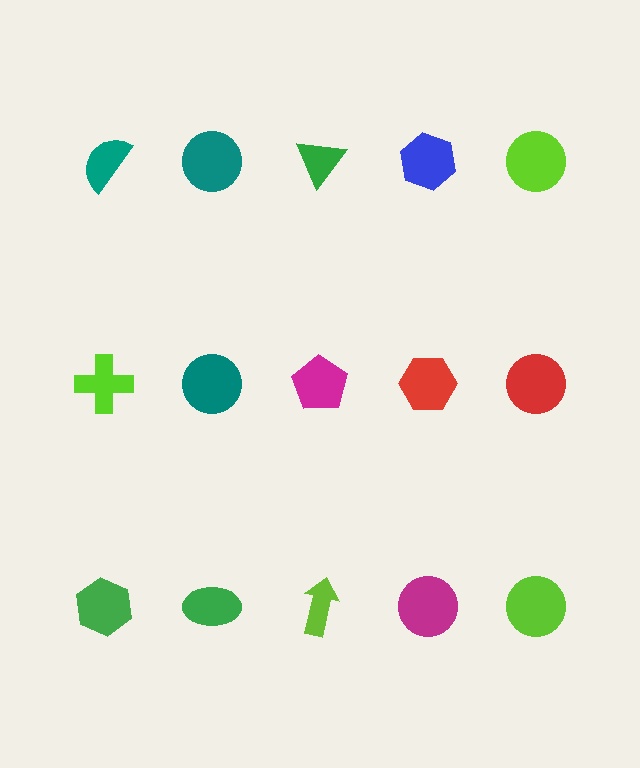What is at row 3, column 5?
A lime circle.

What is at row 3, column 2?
A green ellipse.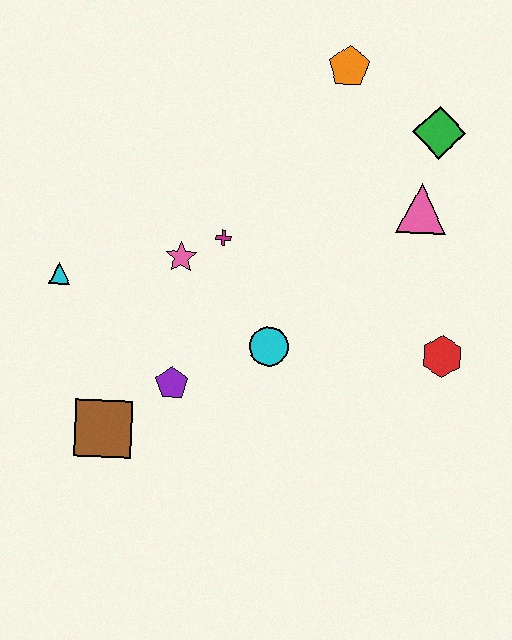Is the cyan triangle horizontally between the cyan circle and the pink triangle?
No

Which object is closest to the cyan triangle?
The pink star is closest to the cyan triangle.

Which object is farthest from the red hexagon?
The cyan triangle is farthest from the red hexagon.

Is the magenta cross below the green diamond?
Yes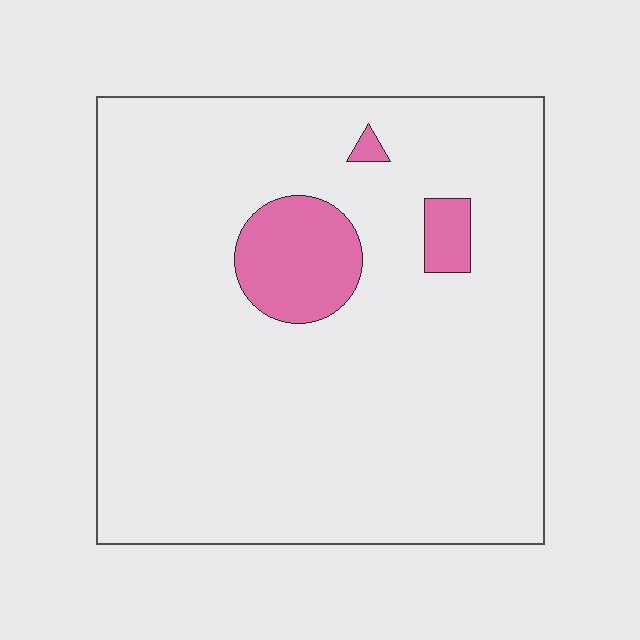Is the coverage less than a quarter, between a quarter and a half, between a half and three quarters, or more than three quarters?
Less than a quarter.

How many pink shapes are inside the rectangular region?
3.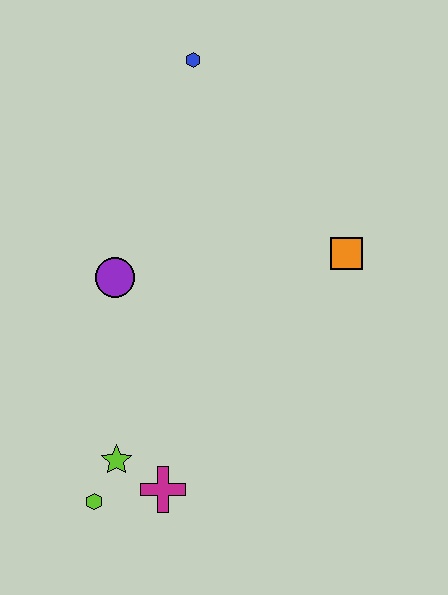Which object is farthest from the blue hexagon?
The lime hexagon is farthest from the blue hexagon.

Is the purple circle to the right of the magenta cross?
No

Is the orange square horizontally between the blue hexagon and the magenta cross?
No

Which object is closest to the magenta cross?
The lime star is closest to the magenta cross.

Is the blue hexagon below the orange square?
No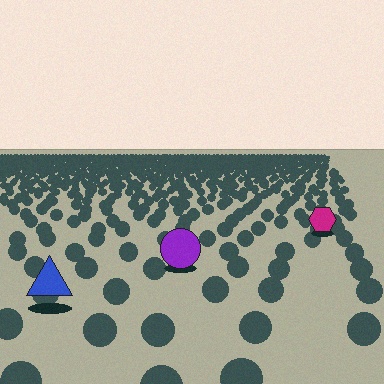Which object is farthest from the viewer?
The magenta hexagon is farthest from the viewer. It appears smaller and the ground texture around it is denser.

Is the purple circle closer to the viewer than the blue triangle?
No. The blue triangle is closer — you can tell from the texture gradient: the ground texture is coarser near it.